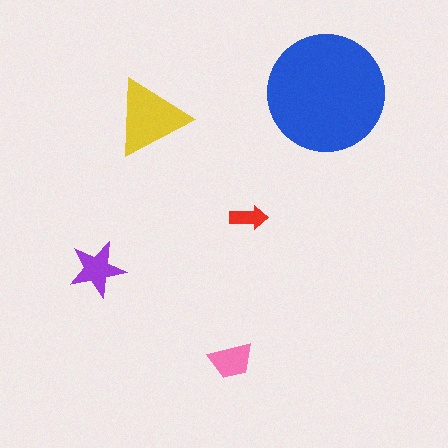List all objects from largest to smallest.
The blue circle, the yellow triangle, the purple star, the pink trapezoid, the red arrow.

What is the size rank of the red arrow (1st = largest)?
5th.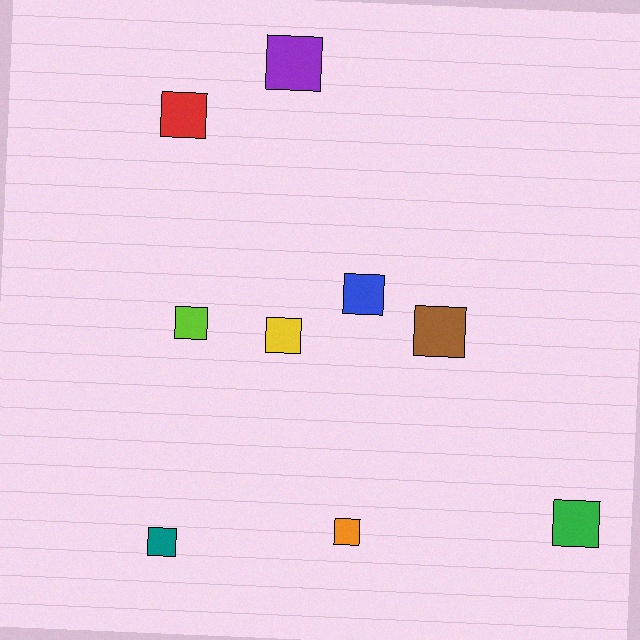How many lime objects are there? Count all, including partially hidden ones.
There is 1 lime object.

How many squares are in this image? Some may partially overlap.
There are 9 squares.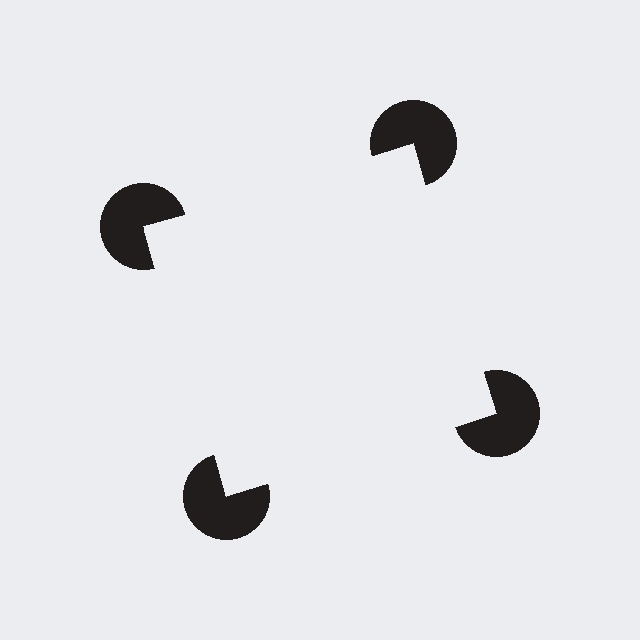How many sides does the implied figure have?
4 sides.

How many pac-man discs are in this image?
There are 4 — one at each vertex of the illusory square.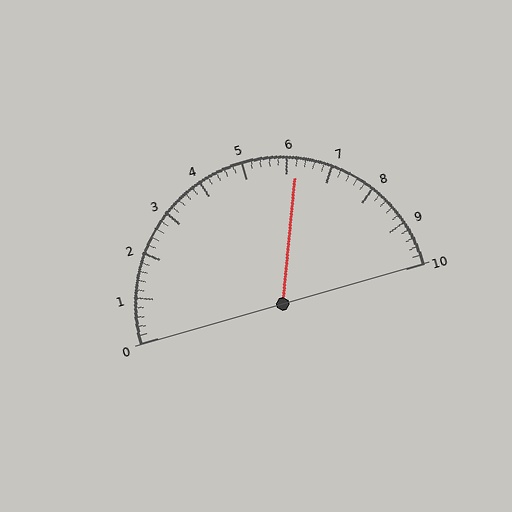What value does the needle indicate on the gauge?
The needle indicates approximately 6.2.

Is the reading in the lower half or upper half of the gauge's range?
The reading is in the upper half of the range (0 to 10).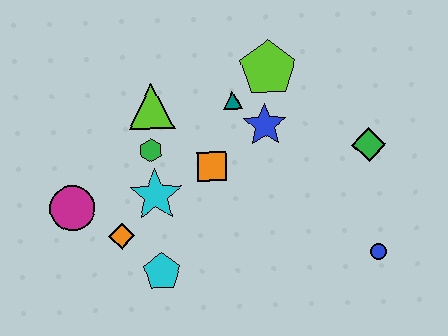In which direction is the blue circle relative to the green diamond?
The blue circle is below the green diamond.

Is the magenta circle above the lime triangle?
No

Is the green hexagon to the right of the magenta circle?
Yes